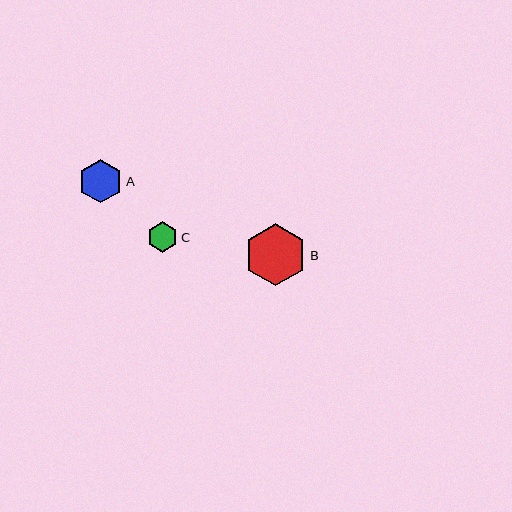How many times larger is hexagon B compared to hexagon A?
Hexagon B is approximately 1.4 times the size of hexagon A.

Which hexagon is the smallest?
Hexagon C is the smallest with a size of approximately 30 pixels.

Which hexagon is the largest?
Hexagon B is the largest with a size of approximately 62 pixels.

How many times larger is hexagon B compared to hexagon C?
Hexagon B is approximately 2.0 times the size of hexagon C.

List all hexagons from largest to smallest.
From largest to smallest: B, A, C.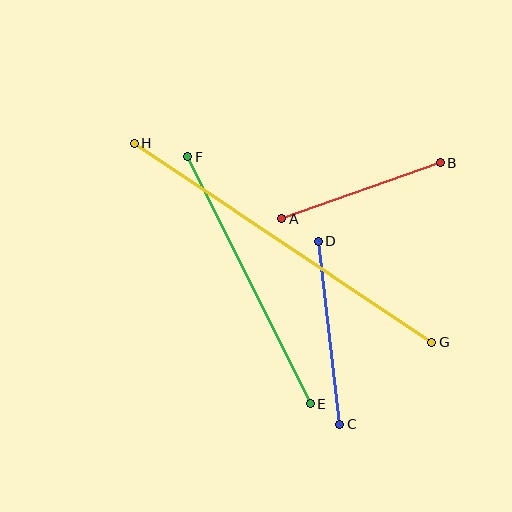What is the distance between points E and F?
The distance is approximately 276 pixels.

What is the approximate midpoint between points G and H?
The midpoint is at approximately (283, 243) pixels.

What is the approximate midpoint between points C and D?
The midpoint is at approximately (329, 333) pixels.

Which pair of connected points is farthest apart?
Points G and H are farthest apart.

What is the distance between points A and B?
The distance is approximately 168 pixels.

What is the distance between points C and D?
The distance is approximately 185 pixels.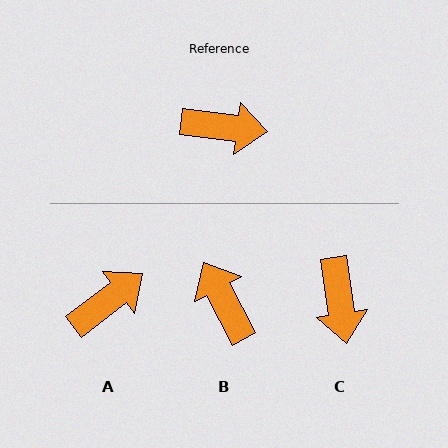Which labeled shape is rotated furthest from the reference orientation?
B, about 125 degrees away.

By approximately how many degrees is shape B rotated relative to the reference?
Approximately 125 degrees counter-clockwise.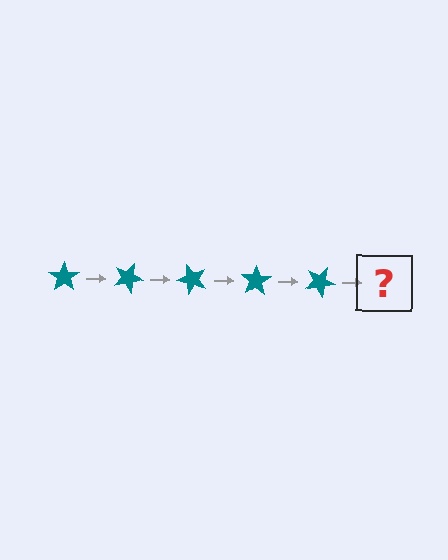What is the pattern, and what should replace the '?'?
The pattern is that the star rotates 25 degrees each step. The '?' should be a teal star rotated 125 degrees.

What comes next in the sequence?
The next element should be a teal star rotated 125 degrees.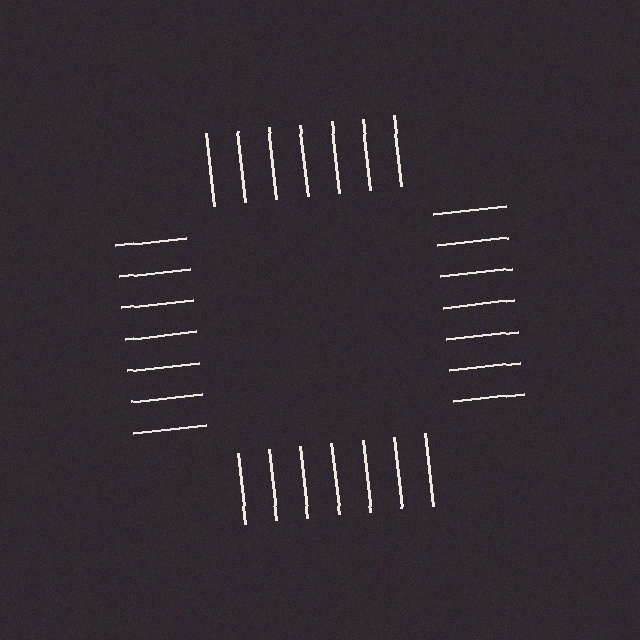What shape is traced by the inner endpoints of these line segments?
An illusory square — the line segments terminate on its edges but no continuous stroke is drawn.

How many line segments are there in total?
28 — 7 along each of the 4 edges.